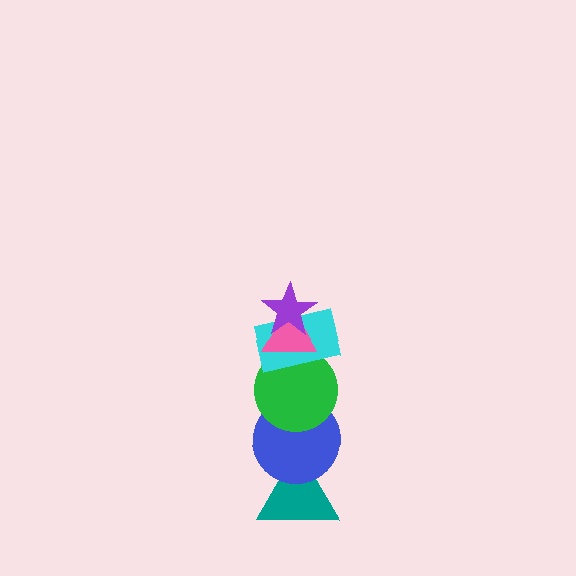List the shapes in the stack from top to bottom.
From top to bottom: the purple star, the pink triangle, the cyan rectangle, the green circle, the blue circle, the teal triangle.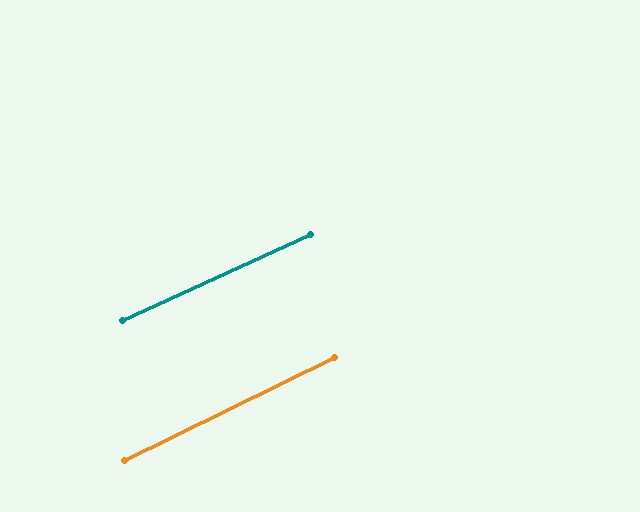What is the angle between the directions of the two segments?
Approximately 2 degrees.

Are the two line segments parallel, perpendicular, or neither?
Parallel — their directions differ by only 1.6°.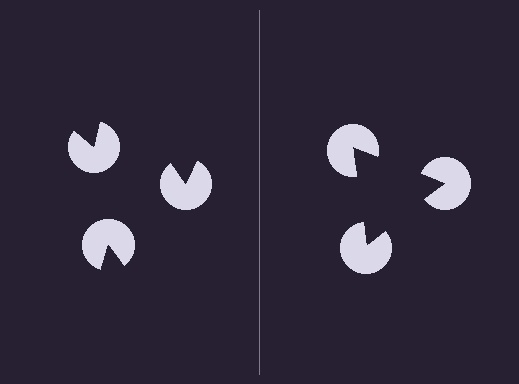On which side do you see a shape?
An illusory triangle appears on the right side. On the left side the wedge cuts are rotated, so no coherent shape forms.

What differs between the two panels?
The pac-man discs are positioned identically on both sides; only the wedge orientations differ. On the right they align to a triangle; on the left they are misaligned.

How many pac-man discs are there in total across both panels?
6 — 3 on each side.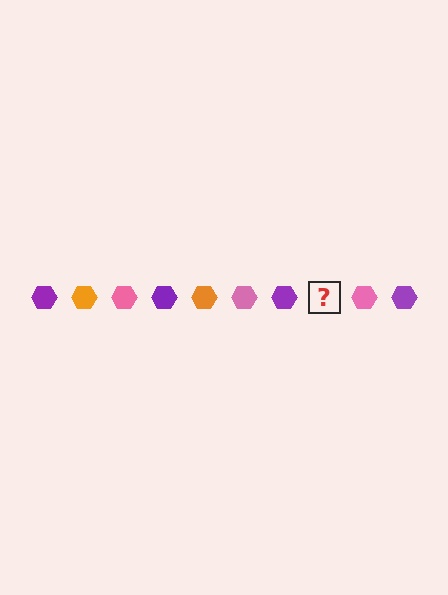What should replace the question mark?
The question mark should be replaced with an orange hexagon.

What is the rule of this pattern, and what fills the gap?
The rule is that the pattern cycles through purple, orange, pink hexagons. The gap should be filled with an orange hexagon.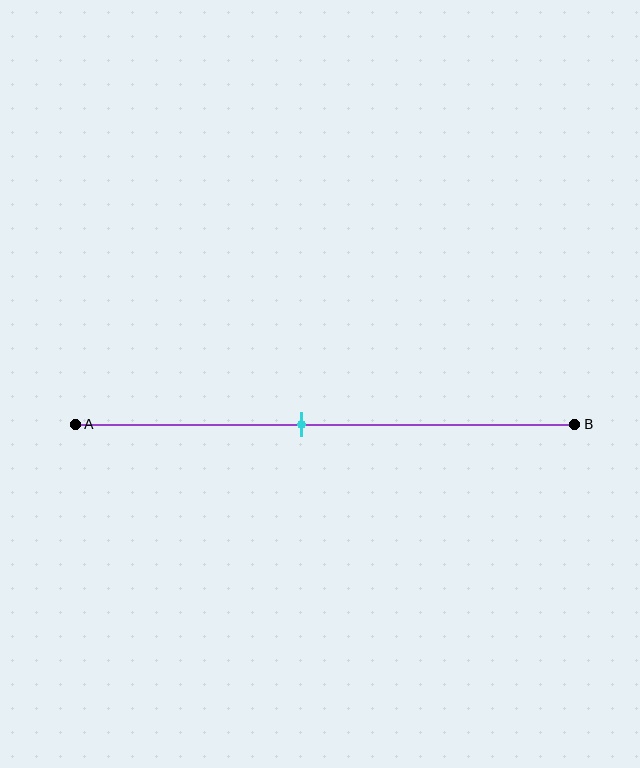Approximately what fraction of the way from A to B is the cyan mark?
The cyan mark is approximately 45% of the way from A to B.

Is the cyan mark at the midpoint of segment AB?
No, the mark is at about 45% from A, not at the 50% midpoint.